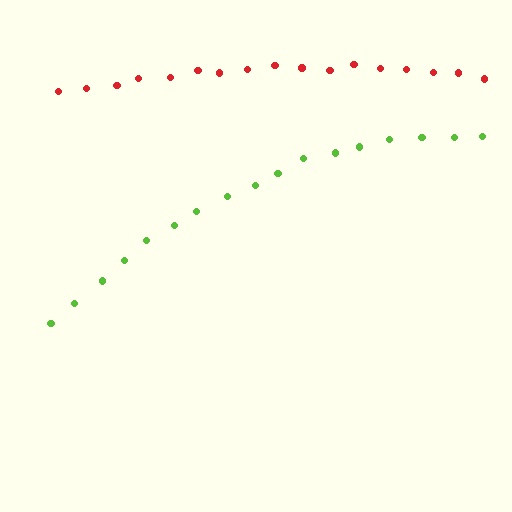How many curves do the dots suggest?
There are 2 distinct paths.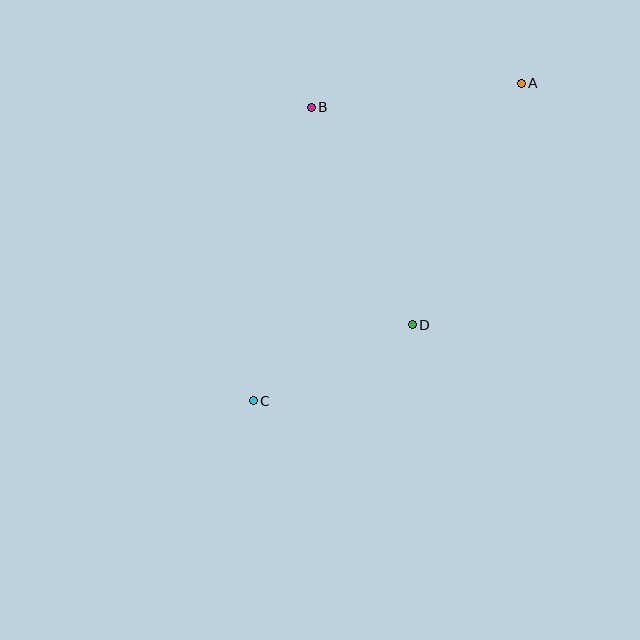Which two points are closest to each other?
Points C and D are closest to each other.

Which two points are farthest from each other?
Points A and C are farthest from each other.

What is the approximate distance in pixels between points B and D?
The distance between B and D is approximately 240 pixels.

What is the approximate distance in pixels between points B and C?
The distance between B and C is approximately 299 pixels.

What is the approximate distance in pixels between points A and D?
The distance between A and D is approximately 265 pixels.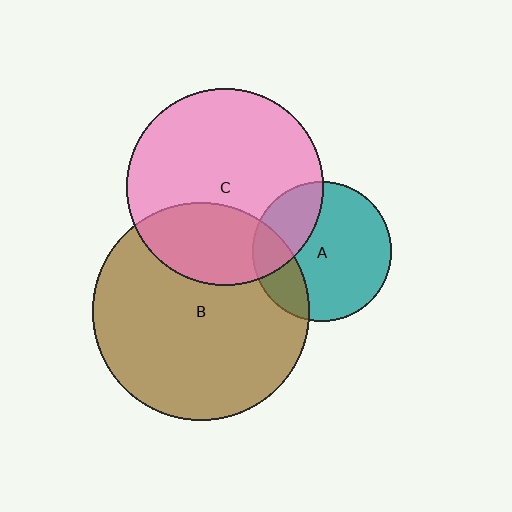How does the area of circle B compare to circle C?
Approximately 1.2 times.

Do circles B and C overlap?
Yes.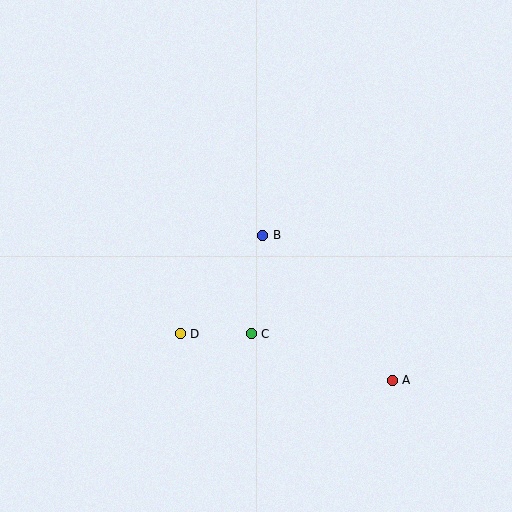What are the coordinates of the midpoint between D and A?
The midpoint between D and A is at (286, 357).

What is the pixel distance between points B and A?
The distance between B and A is 194 pixels.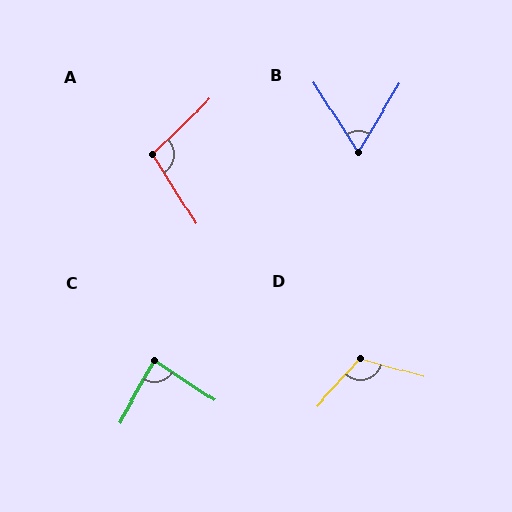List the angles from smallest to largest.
B (63°), C (86°), A (101°), D (116°).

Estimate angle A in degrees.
Approximately 101 degrees.